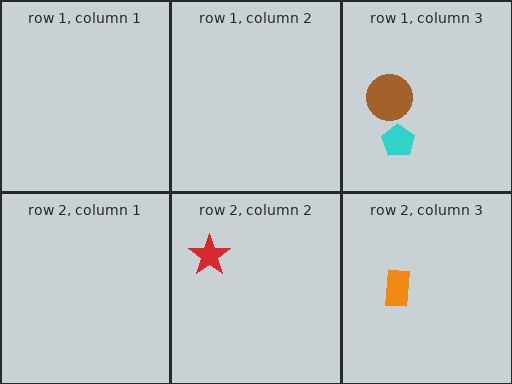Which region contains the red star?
The row 2, column 2 region.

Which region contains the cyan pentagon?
The row 1, column 3 region.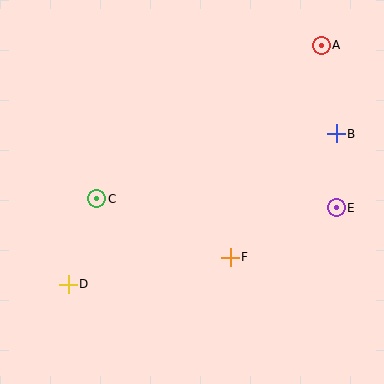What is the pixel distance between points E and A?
The distance between E and A is 163 pixels.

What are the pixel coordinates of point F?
Point F is at (230, 257).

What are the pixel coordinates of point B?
Point B is at (336, 134).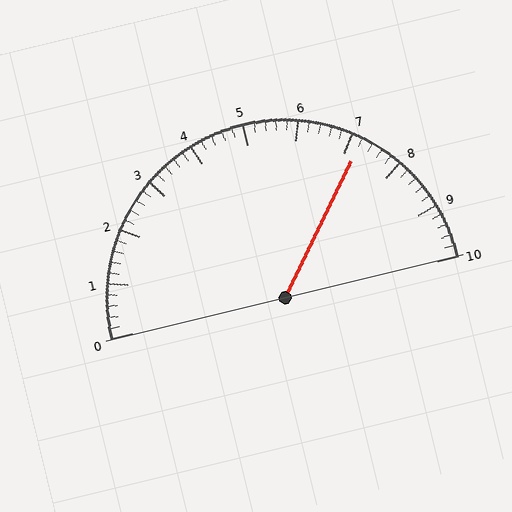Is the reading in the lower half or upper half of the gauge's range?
The reading is in the upper half of the range (0 to 10).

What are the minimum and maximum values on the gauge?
The gauge ranges from 0 to 10.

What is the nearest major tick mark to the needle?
The nearest major tick mark is 7.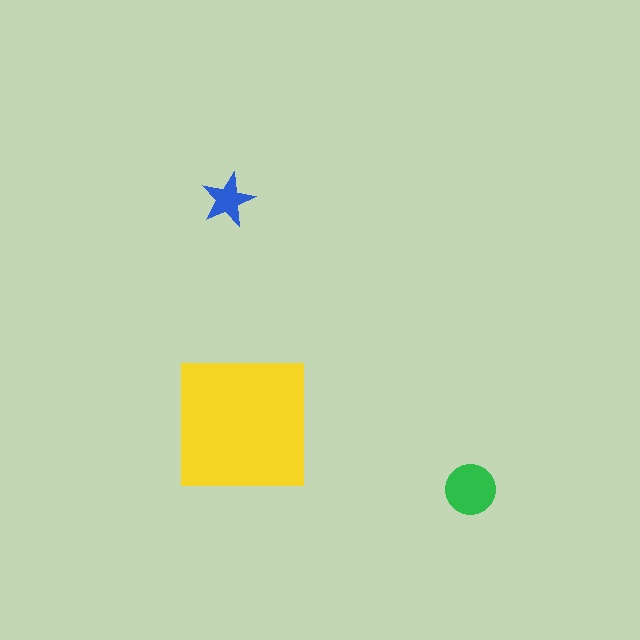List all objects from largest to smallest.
The yellow square, the green circle, the blue star.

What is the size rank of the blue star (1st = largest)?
3rd.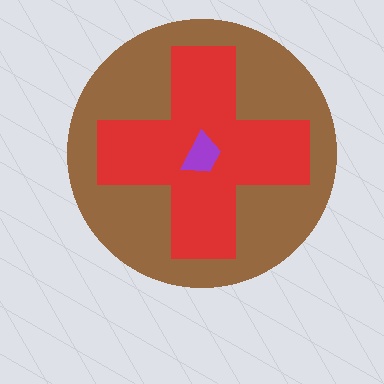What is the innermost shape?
The purple trapezoid.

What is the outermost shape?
The brown circle.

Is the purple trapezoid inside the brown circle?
Yes.